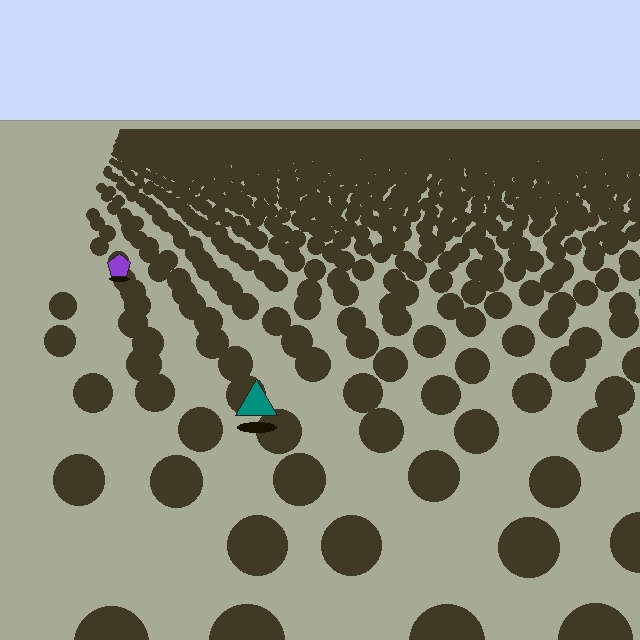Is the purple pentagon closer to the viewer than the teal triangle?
No. The teal triangle is closer — you can tell from the texture gradient: the ground texture is coarser near it.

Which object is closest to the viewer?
The teal triangle is closest. The texture marks near it are larger and more spread out.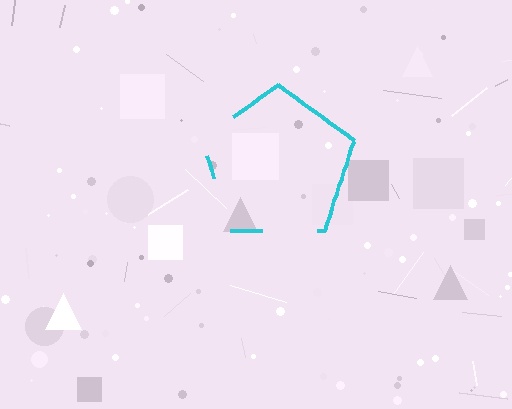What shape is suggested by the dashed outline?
The dashed outline suggests a pentagon.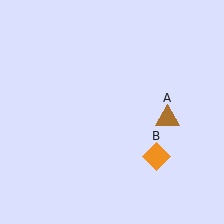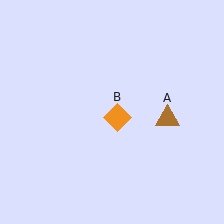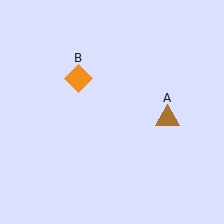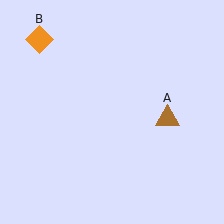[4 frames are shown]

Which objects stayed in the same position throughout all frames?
Brown triangle (object A) remained stationary.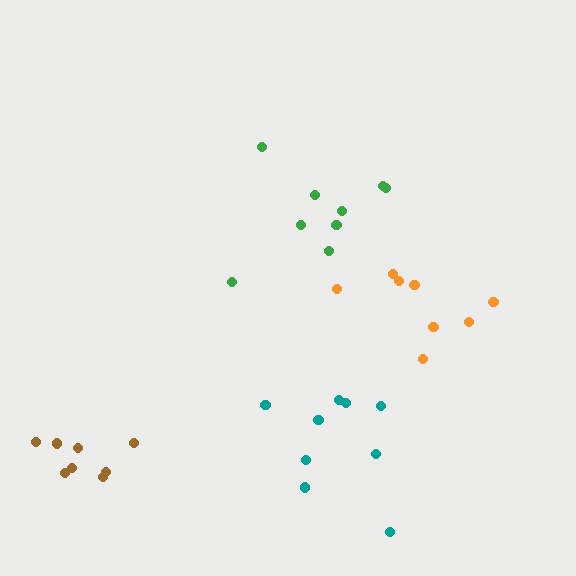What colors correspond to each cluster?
The clusters are colored: teal, orange, green, brown.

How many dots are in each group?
Group 1: 9 dots, Group 2: 8 dots, Group 3: 9 dots, Group 4: 8 dots (34 total).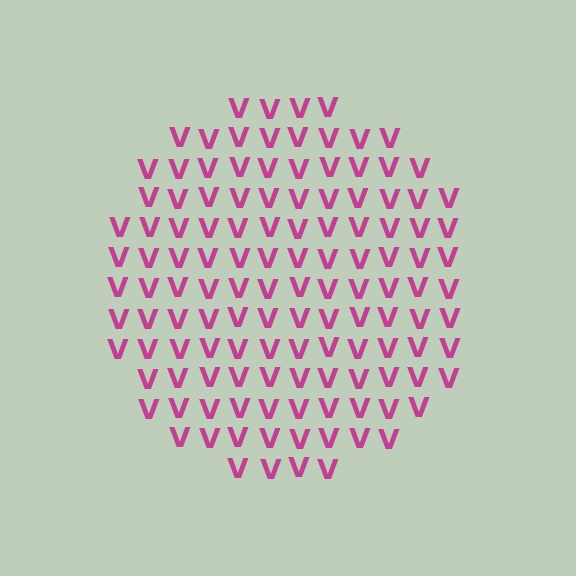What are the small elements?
The small elements are letter V's.